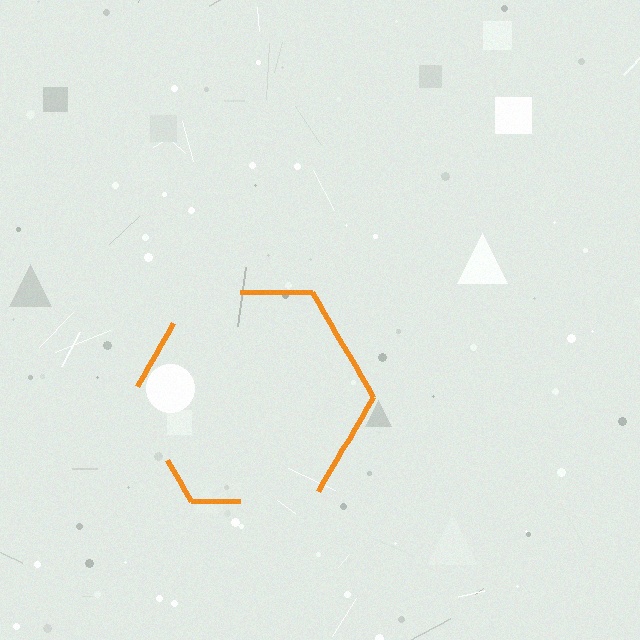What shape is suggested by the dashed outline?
The dashed outline suggests a hexagon.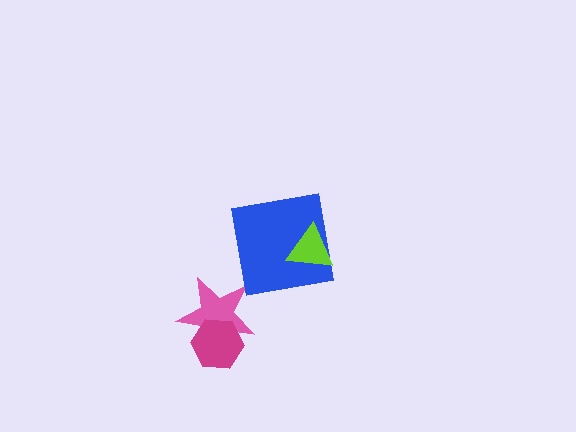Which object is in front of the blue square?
The lime triangle is in front of the blue square.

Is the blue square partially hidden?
Yes, it is partially covered by another shape.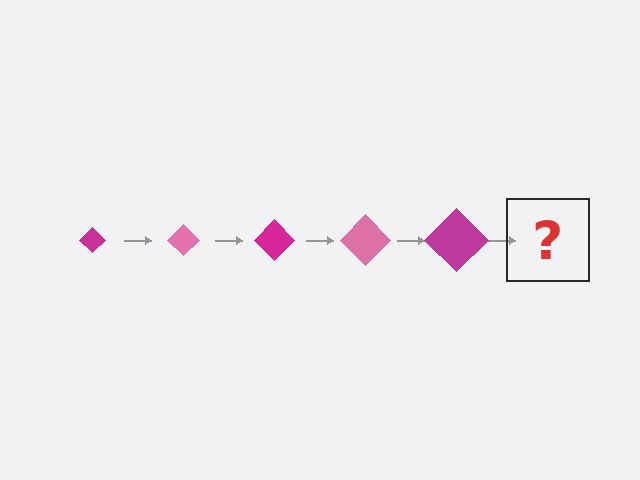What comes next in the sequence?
The next element should be a pink diamond, larger than the previous one.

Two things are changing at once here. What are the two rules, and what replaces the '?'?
The two rules are that the diamond grows larger each step and the color cycles through magenta and pink. The '?' should be a pink diamond, larger than the previous one.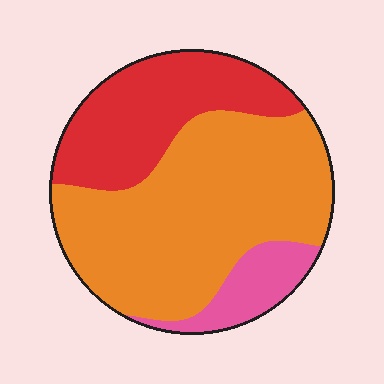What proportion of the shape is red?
Red covers 29% of the shape.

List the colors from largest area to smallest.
From largest to smallest: orange, red, pink.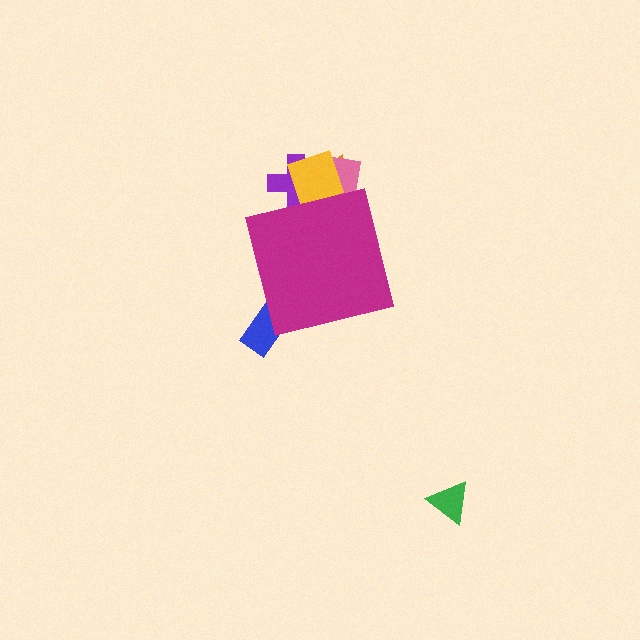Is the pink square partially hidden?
Yes, the pink square is partially hidden behind the magenta square.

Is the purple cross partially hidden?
Yes, the purple cross is partially hidden behind the magenta square.